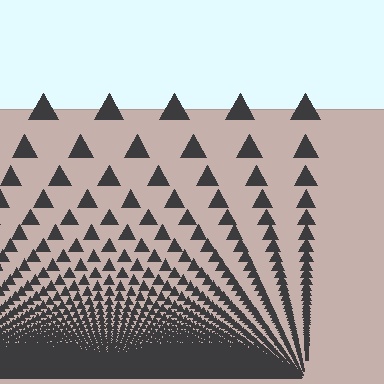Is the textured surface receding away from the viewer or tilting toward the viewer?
The surface appears to tilt toward the viewer. Texture elements get larger and sparser toward the top.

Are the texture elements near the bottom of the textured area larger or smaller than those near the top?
Smaller. The gradient is inverted — elements near the bottom are smaller and denser.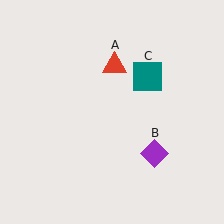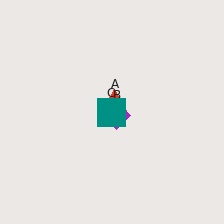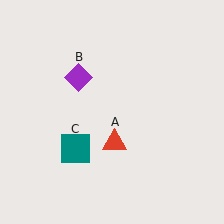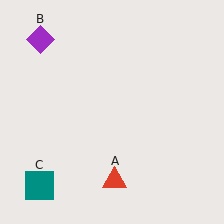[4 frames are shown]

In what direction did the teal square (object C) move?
The teal square (object C) moved down and to the left.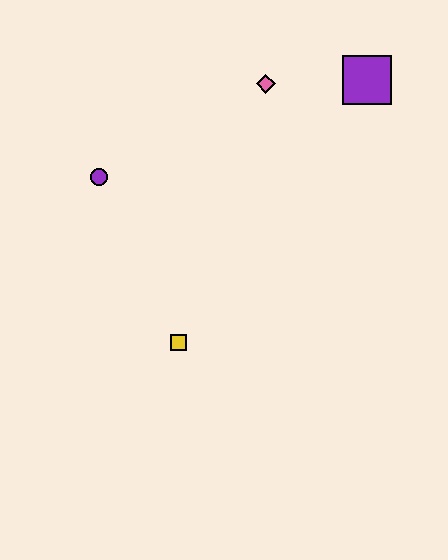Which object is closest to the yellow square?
The purple circle is closest to the yellow square.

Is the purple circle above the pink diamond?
No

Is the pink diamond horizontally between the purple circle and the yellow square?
No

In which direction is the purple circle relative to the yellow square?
The purple circle is above the yellow square.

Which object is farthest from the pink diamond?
The yellow square is farthest from the pink diamond.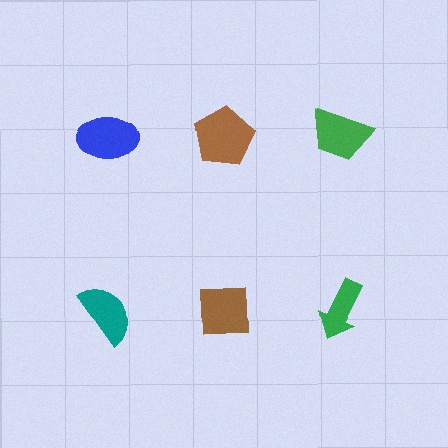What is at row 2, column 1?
A teal semicircle.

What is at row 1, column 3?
A green trapezoid.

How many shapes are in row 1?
3 shapes.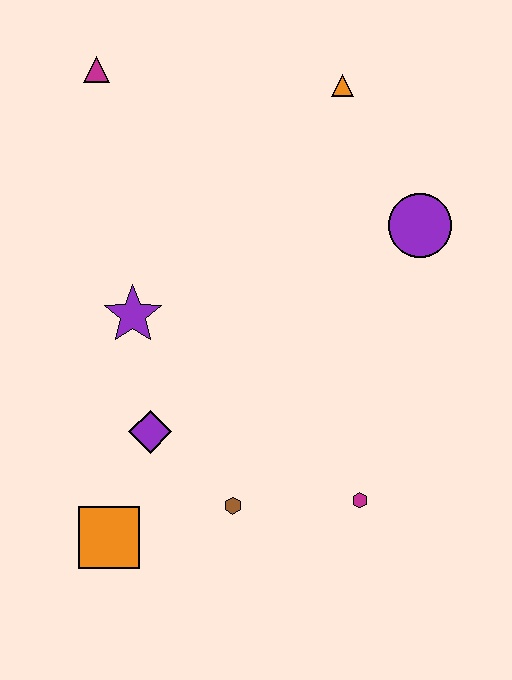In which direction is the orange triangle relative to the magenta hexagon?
The orange triangle is above the magenta hexagon.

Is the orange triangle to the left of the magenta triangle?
No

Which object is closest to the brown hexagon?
The purple diamond is closest to the brown hexagon.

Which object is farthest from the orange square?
The orange triangle is farthest from the orange square.